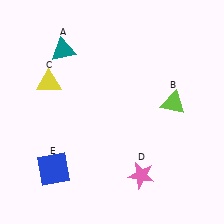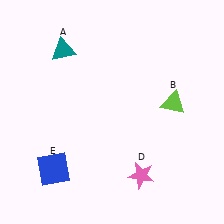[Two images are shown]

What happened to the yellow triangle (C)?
The yellow triangle (C) was removed in Image 2. It was in the top-left area of Image 1.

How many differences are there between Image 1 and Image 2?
There is 1 difference between the two images.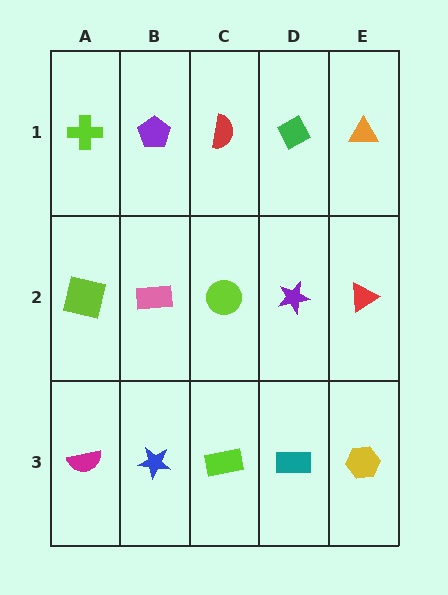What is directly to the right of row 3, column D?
A yellow hexagon.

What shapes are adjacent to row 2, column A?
A lime cross (row 1, column A), a magenta semicircle (row 3, column A), a pink rectangle (row 2, column B).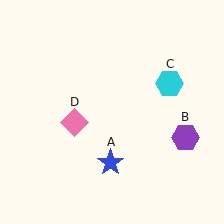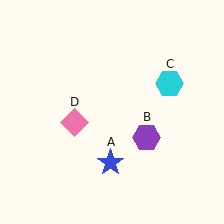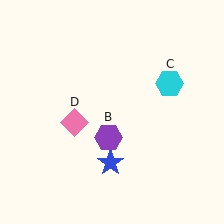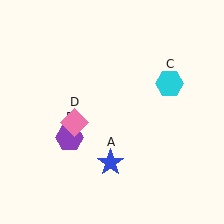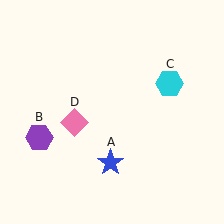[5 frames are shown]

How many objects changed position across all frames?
1 object changed position: purple hexagon (object B).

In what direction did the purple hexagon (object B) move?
The purple hexagon (object B) moved left.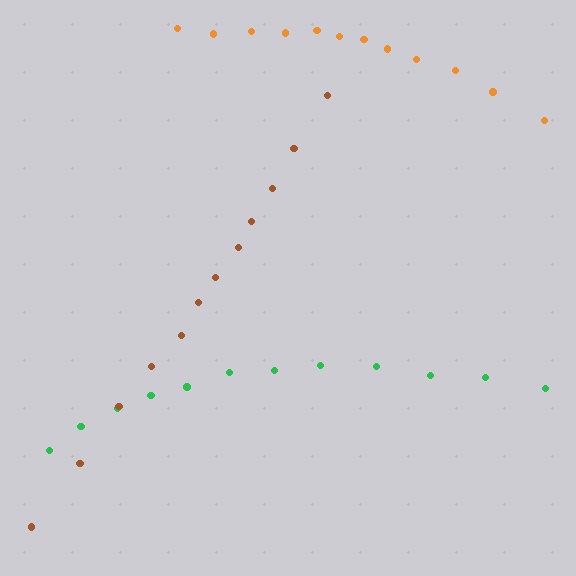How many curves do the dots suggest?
There are 3 distinct paths.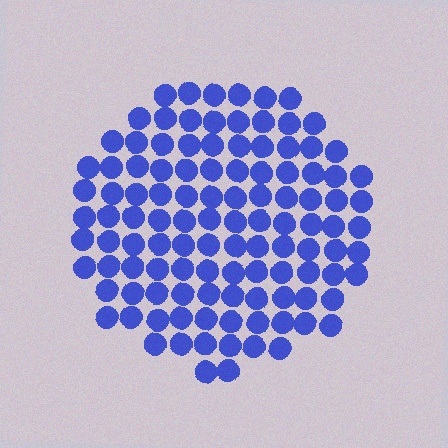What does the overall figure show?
The overall figure shows a circle.